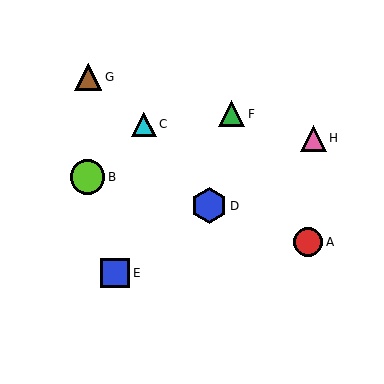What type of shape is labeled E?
Shape E is a blue square.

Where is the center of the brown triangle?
The center of the brown triangle is at (88, 77).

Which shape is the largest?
The blue hexagon (labeled D) is the largest.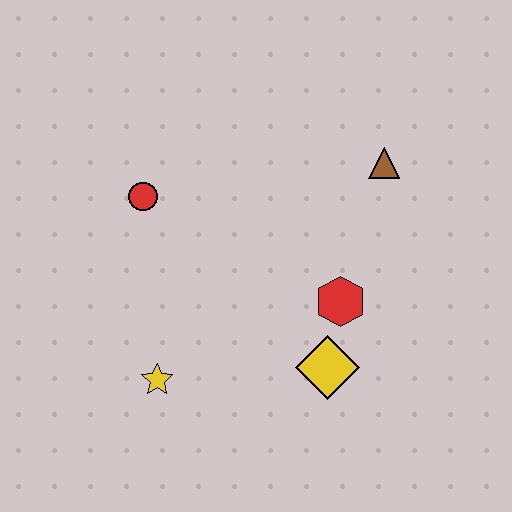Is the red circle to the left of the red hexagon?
Yes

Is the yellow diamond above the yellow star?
Yes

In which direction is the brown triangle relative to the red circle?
The brown triangle is to the right of the red circle.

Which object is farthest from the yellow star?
The brown triangle is farthest from the yellow star.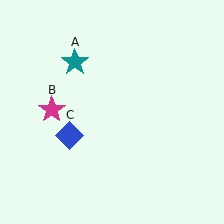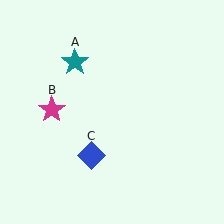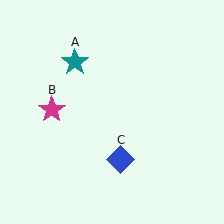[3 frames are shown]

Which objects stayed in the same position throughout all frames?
Teal star (object A) and magenta star (object B) remained stationary.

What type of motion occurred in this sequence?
The blue diamond (object C) rotated counterclockwise around the center of the scene.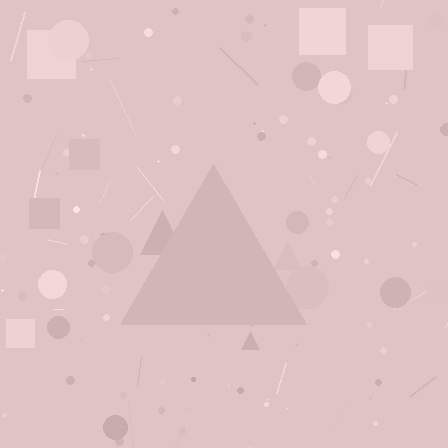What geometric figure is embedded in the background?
A triangle is embedded in the background.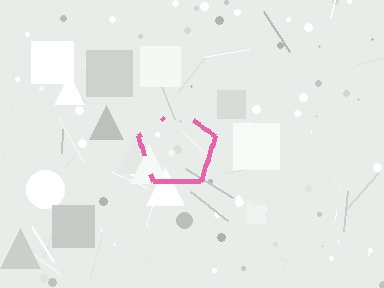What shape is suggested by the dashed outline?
The dashed outline suggests a pentagon.